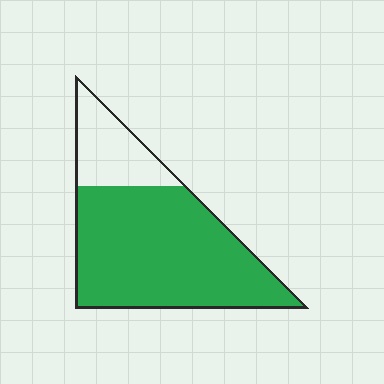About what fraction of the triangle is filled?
About three quarters (3/4).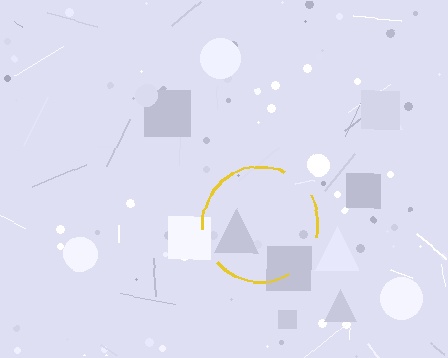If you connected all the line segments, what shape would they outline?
They would outline a circle.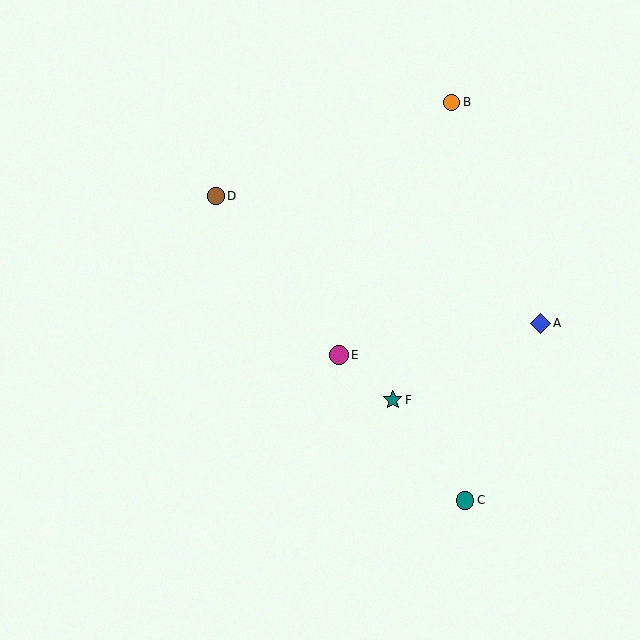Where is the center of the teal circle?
The center of the teal circle is at (465, 500).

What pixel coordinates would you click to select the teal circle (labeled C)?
Click at (465, 500) to select the teal circle C.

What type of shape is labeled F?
Shape F is a teal star.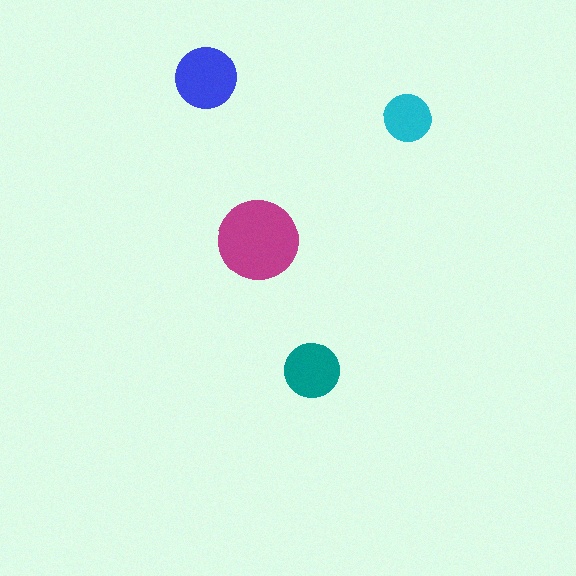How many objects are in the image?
There are 4 objects in the image.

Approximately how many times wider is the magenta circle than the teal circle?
About 1.5 times wider.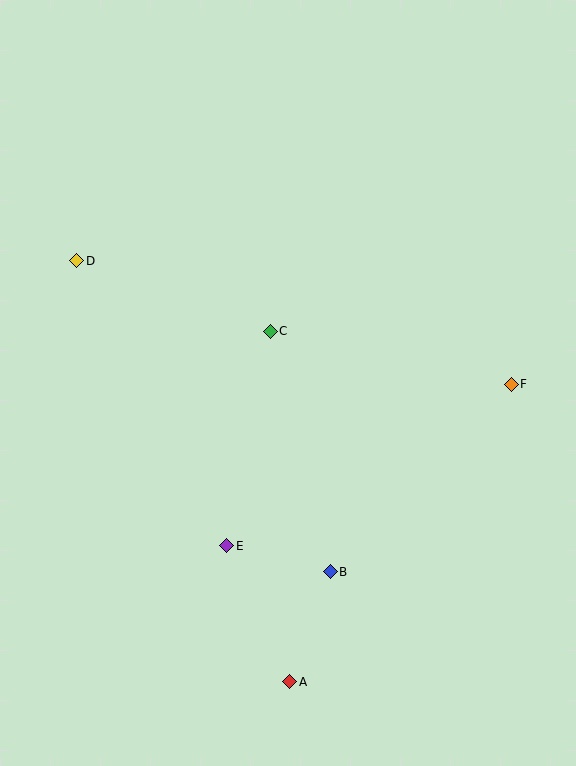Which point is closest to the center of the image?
Point C at (270, 331) is closest to the center.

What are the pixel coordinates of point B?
Point B is at (330, 572).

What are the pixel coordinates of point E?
Point E is at (227, 546).